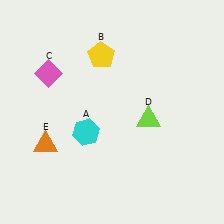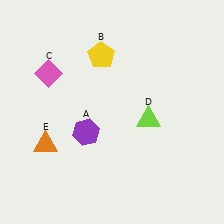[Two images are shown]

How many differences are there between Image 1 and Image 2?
There is 1 difference between the two images.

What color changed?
The hexagon (A) changed from cyan in Image 1 to purple in Image 2.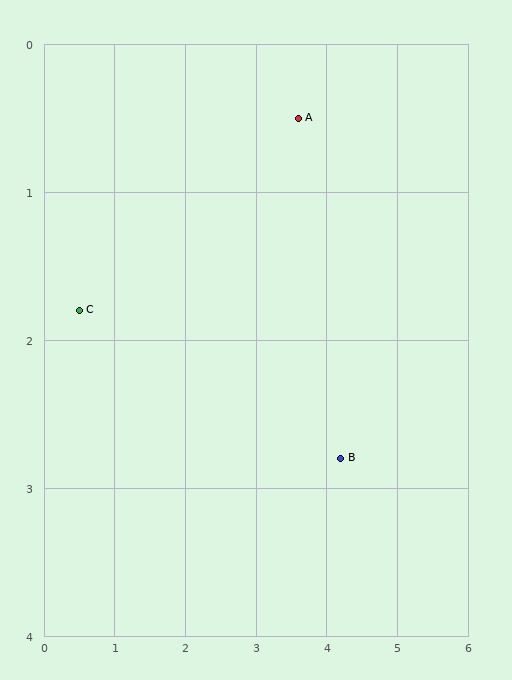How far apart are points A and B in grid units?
Points A and B are about 2.4 grid units apart.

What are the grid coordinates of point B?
Point B is at approximately (4.2, 2.8).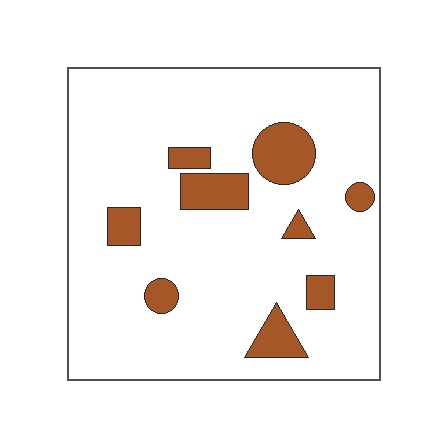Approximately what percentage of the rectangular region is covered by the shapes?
Approximately 15%.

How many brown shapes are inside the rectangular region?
9.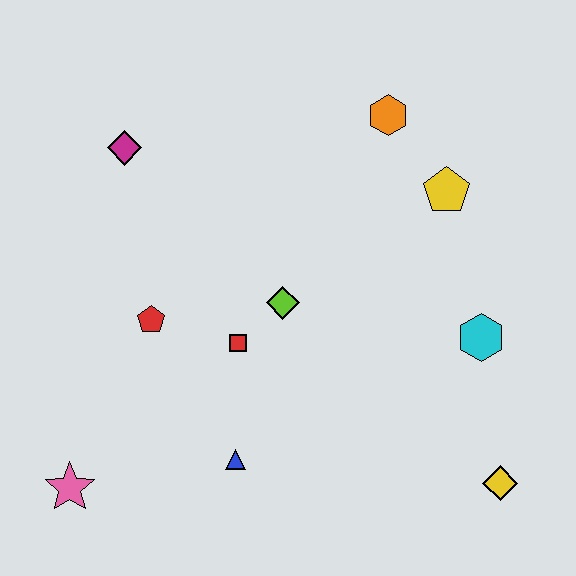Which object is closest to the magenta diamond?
The red pentagon is closest to the magenta diamond.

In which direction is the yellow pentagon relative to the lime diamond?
The yellow pentagon is to the right of the lime diamond.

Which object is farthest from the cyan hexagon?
The pink star is farthest from the cyan hexagon.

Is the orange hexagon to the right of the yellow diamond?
No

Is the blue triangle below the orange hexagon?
Yes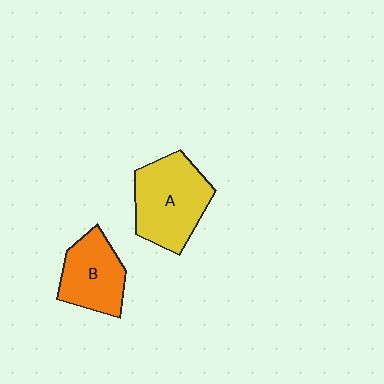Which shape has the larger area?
Shape A (yellow).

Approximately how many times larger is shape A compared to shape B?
Approximately 1.3 times.